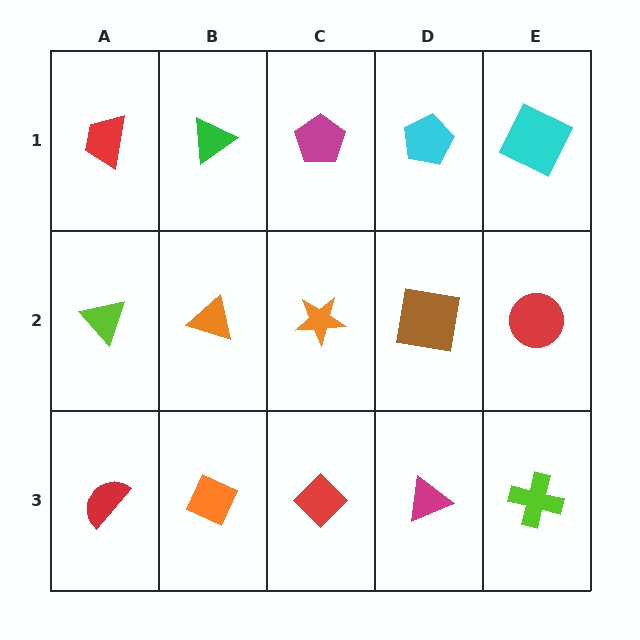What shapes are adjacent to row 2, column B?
A green triangle (row 1, column B), an orange diamond (row 3, column B), a lime triangle (row 2, column A), an orange star (row 2, column C).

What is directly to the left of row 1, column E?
A cyan pentagon.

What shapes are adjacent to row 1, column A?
A lime triangle (row 2, column A), a green triangle (row 1, column B).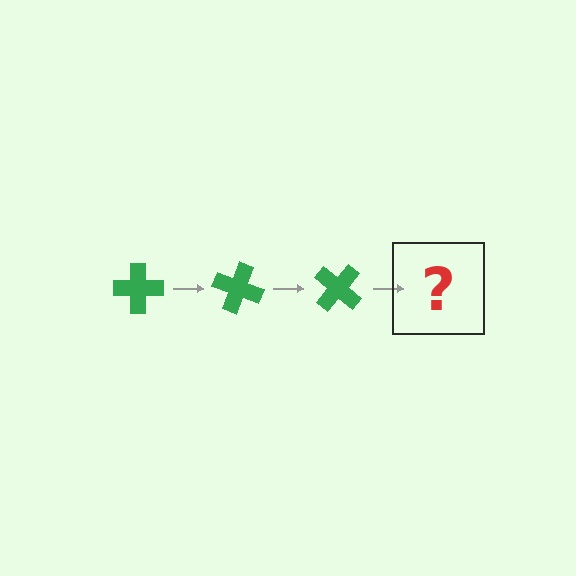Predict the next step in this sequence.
The next step is a green cross rotated 60 degrees.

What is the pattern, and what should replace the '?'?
The pattern is that the cross rotates 20 degrees each step. The '?' should be a green cross rotated 60 degrees.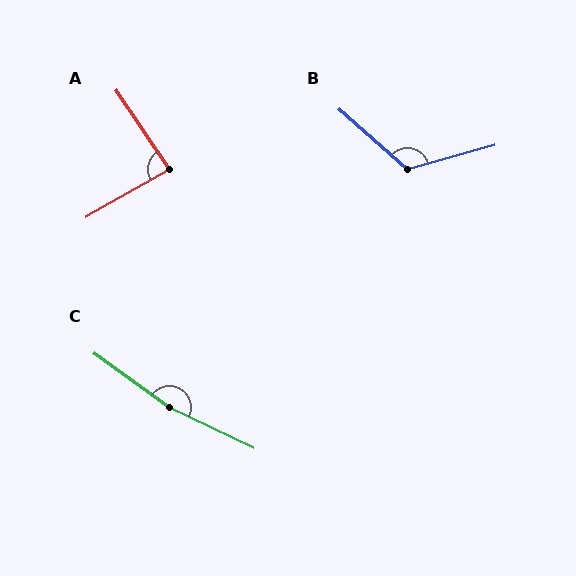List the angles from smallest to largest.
A (86°), B (123°), C (170°).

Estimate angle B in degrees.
Approximately 123 degrees.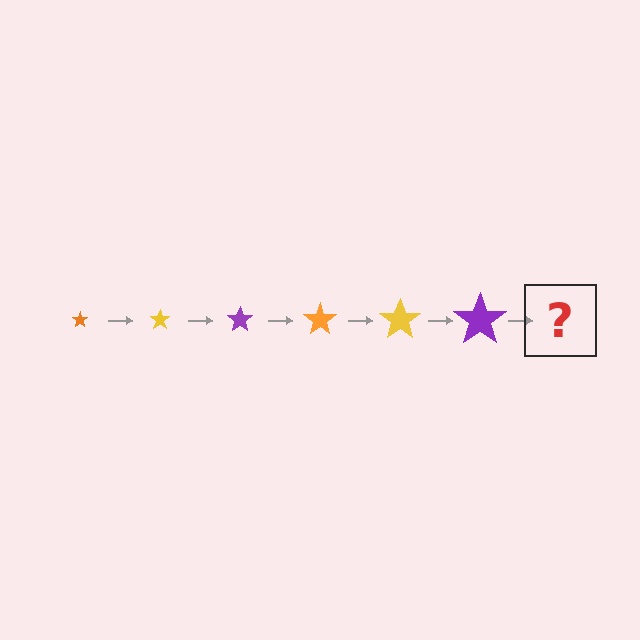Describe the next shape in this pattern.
It should be an orange star, larger than the previous one.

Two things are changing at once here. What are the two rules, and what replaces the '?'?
The two rules are that the star grows larger each step and the color cycles through orange, yellow, and purple. The '?' should be an orange star, larger than the previous one.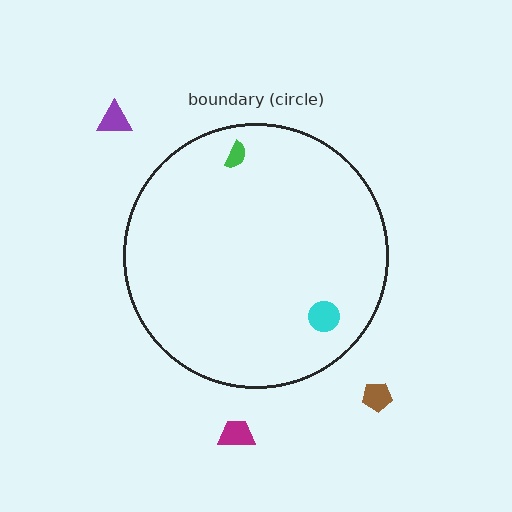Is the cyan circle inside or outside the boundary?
Inside.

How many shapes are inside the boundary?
2 inside, 3 outside.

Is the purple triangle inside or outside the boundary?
Outside.